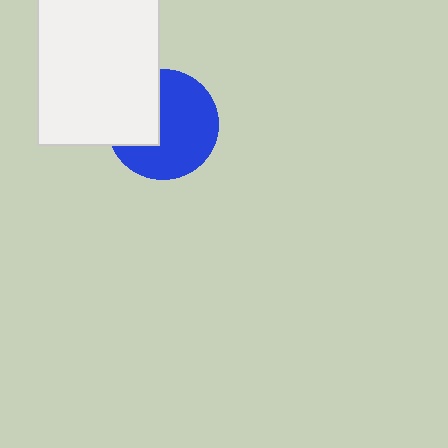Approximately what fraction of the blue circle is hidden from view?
Roughly 34% of the blue circle is hidden behind the white rectangle.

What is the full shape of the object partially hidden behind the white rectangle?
The partially hidden object is a blue circle.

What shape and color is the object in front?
The object in front is a white rectangle.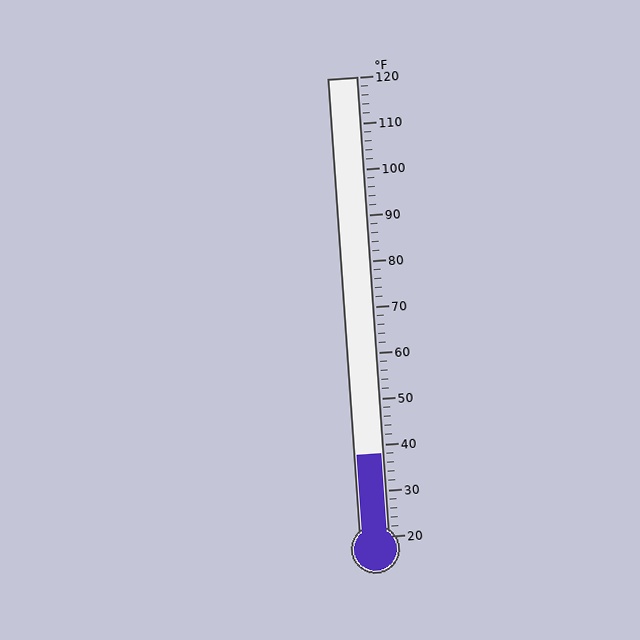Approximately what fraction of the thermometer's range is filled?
The thermometer is filled to approximately 20% of its range.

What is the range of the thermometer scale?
The thermometer scale ranges from 20°F to 120°F.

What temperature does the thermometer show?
The thermometer shows approximately 38°F.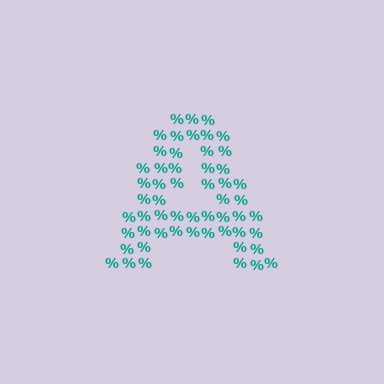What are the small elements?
The small elements are percent signs.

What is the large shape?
The large shape is the letter A.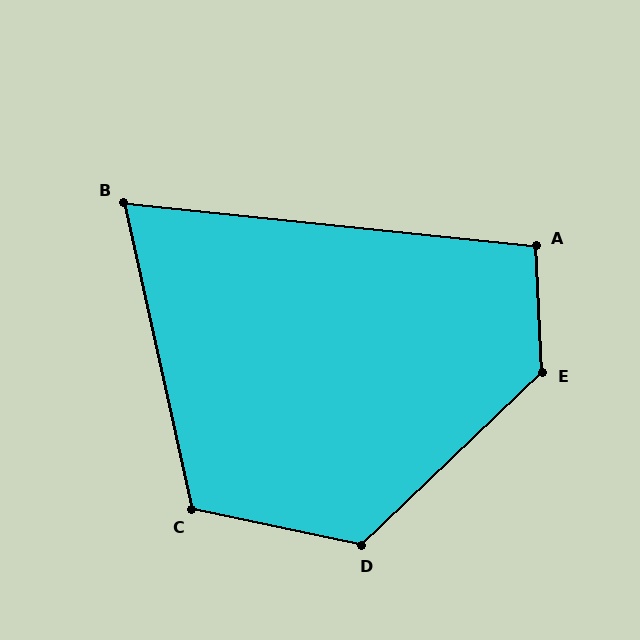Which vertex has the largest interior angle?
E, at approximately 131 degrees.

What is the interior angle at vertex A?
Approximately 99 degrees (obtuse).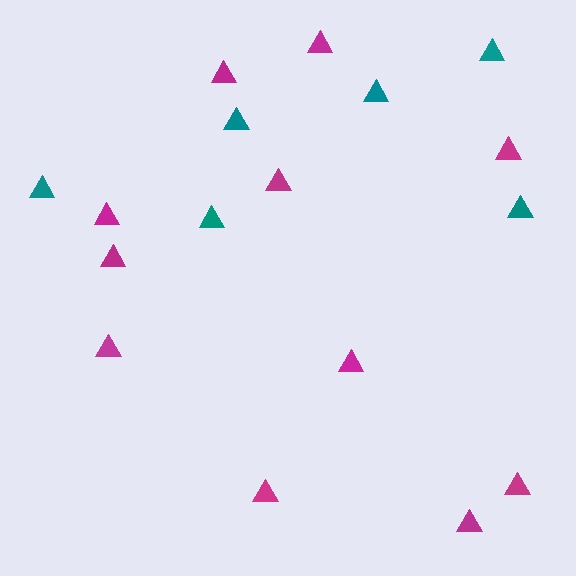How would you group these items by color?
There are 2 groups: one group of teal triangles (6) and one group of magenta triangles (11).